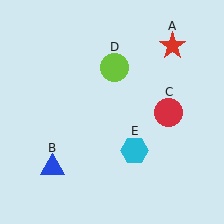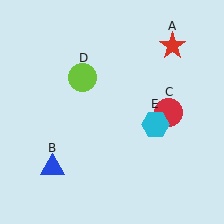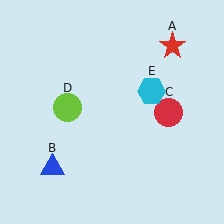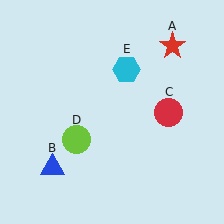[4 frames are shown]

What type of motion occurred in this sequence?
The lime circle (object D), cyan hexagon (object E) rotated counterclockwise around the center of the scene.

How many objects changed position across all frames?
2 objects changed position: lime circle (object D), cyan hexagon (object E).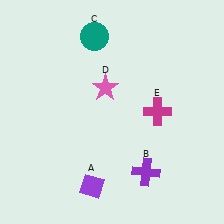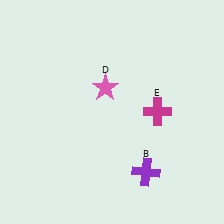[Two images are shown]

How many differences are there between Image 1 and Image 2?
There are 2 differences between the two images.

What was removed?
The teal circle (C), the purple diamond (A) were removed in Image 2.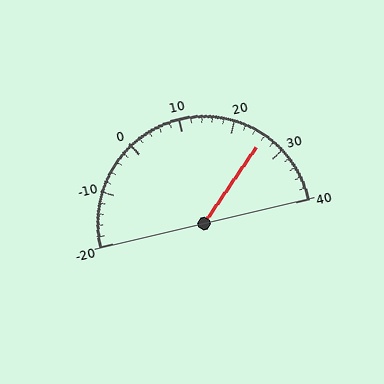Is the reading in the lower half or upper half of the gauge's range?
The reading is in the upper half of the range (-20 to 40).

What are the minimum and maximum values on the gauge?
The gauge ranges from -20 to 40.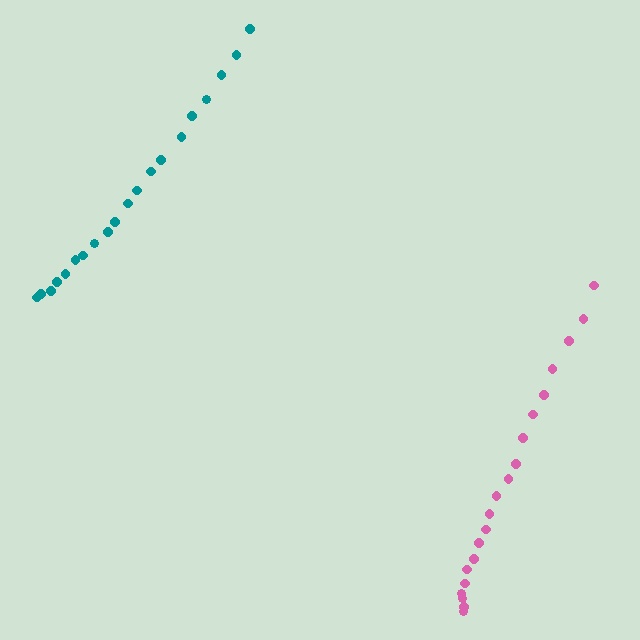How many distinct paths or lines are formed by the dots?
There are 2 distinct paths.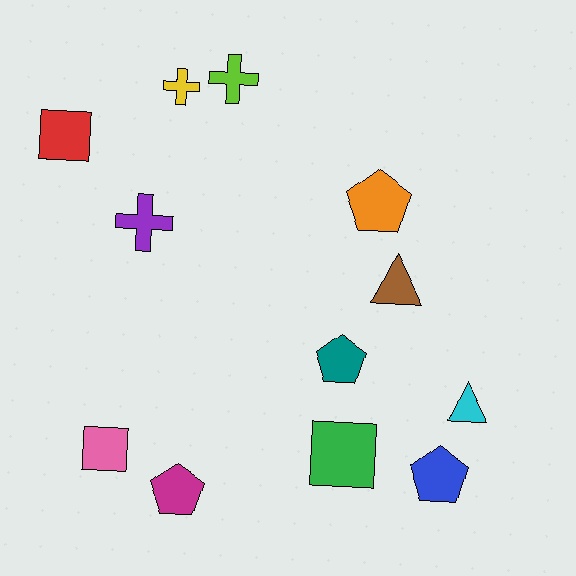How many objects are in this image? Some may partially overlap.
There are 12 objects.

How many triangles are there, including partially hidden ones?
There are 2 triangles.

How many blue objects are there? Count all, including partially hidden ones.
There is 1 blue object.